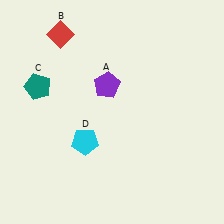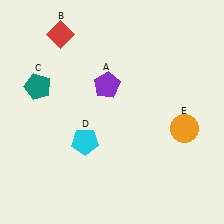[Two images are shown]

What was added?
An orange circle (E) was added in Image 2.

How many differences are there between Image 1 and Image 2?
There is 1 difference between the two images.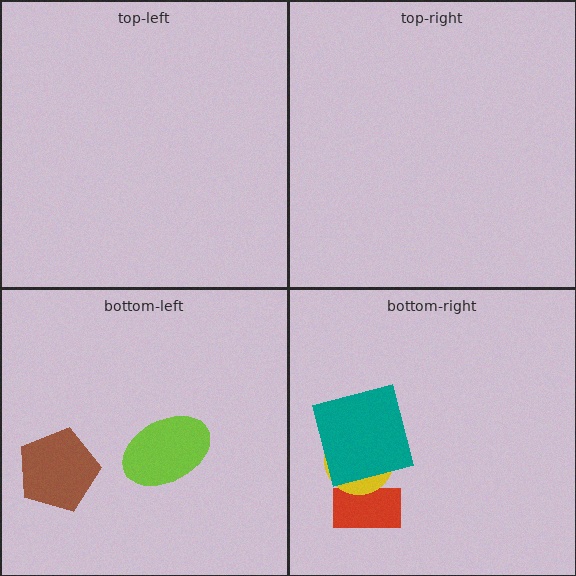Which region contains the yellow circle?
The bottom-right region.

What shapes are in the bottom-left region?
The brown pentagon, the lime ellipse.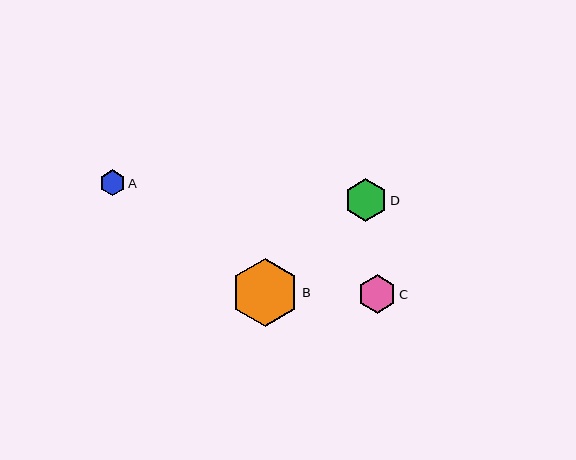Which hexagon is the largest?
Hexagon B is the largest with a size of approximately 67 pixels.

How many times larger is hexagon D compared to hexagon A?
Hexagon D is approximately 1.7 times the size of hexagon A.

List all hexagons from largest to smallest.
From largest to smallest: B, D, C, A.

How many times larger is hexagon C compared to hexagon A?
Hexagon C is approximately 1.5 times the size of hexagon A.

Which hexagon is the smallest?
Hexagon A is the smallest with a size of approximately 26 pixels.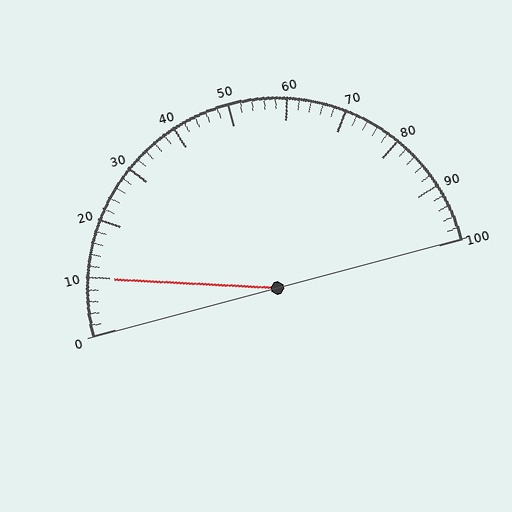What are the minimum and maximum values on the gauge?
The gauge ranges from 0 to 100.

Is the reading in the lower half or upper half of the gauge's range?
The reading is in the lower half of the range (0 to 100).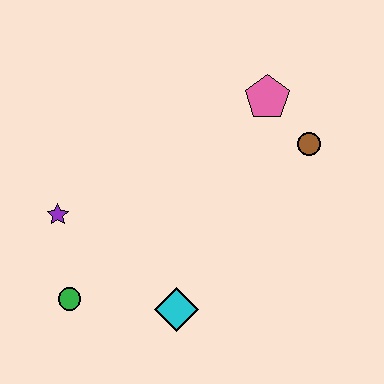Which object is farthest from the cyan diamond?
The pink pentagon is farthest from the cyan diamond.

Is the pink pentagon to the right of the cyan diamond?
Yes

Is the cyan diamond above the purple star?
No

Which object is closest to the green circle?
The purple star is closest to the green circle.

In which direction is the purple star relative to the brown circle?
The purple star is to the left of the brown circle.